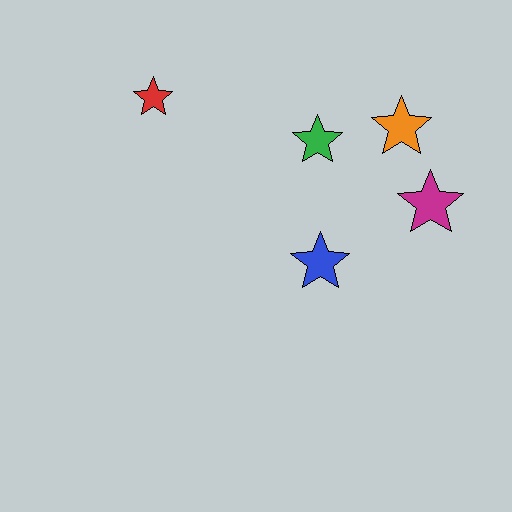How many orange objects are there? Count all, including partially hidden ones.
There is 1 orange object.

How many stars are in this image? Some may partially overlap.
There are 5 stars.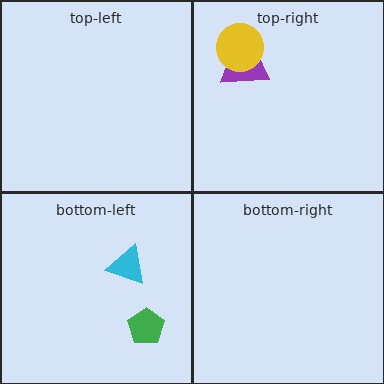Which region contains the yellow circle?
The top-right region.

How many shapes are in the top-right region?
2.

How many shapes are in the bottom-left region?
2.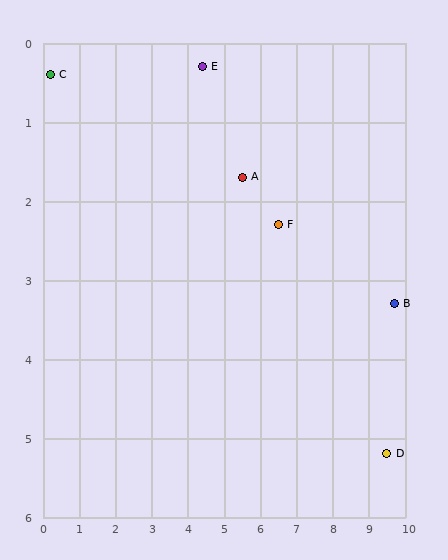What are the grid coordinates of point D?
Point D is at approximately (9.5, 5.2).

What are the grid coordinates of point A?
Point A is at approximately (5.5, 1.7).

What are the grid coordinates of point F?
Point F is at approximately (6.5, 2.3).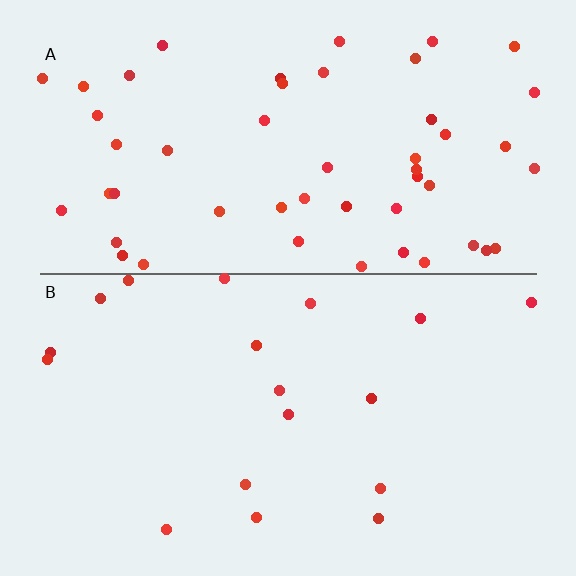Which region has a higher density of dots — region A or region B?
A (the top).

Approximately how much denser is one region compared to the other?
Approximately 2.9× — region A over region B.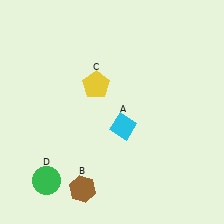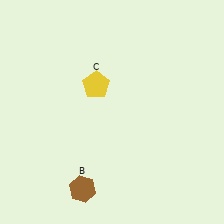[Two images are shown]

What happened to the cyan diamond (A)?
The cyan diamond (A) was removed in Image 2. It was in the bottom-right area of Image 1.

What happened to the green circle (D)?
The green circle (D) was removed in Image 2. It was in the bottom-left area of Image 1.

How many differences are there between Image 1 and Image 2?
There are 2 differences between the two images.